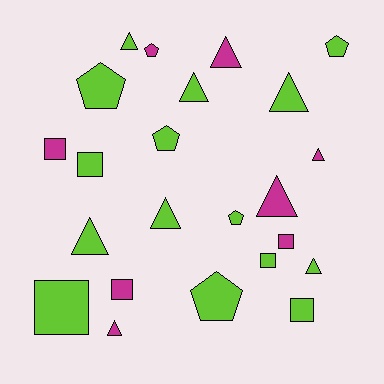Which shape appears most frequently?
Triangle, with 10 objects.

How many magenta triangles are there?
There are 4 magenta triangles.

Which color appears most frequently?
Lime, with 15 objects.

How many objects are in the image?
There are 23 objects.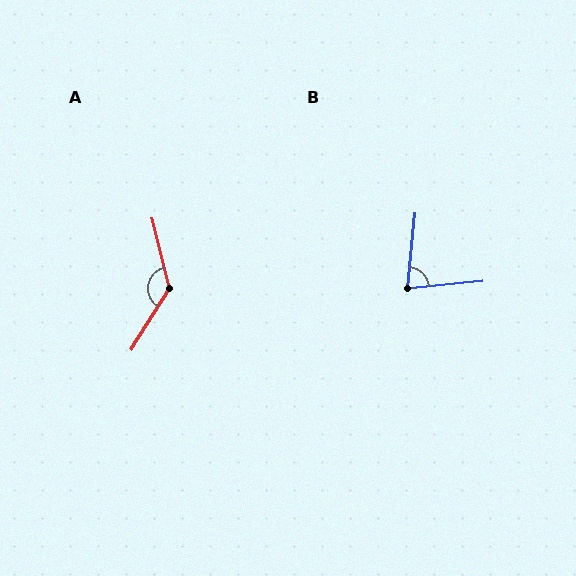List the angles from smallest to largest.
B (79°), A (134°).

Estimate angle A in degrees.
Approximately 134 degrees.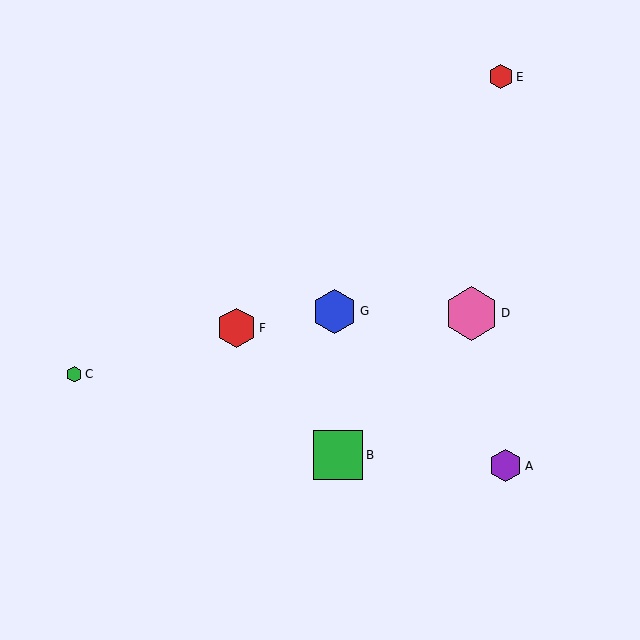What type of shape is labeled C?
Shape C is a green hexagon.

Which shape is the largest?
The pink hexagon (labeled D) is the largest.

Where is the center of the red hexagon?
The center of the red hexagon is at (236, 328).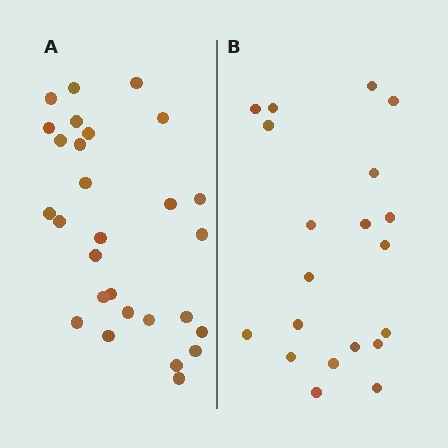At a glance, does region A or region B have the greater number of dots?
Region A (the left region) has more dots.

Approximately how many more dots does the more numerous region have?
Region A has roughly 8 or so more dots than region B.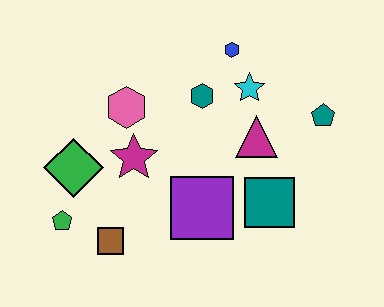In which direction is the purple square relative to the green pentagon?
The purple square is to the right of the green pentagon.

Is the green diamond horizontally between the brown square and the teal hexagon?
No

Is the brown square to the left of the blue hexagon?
Yes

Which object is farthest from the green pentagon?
The teal pentagon is farthest from the green pentagon.